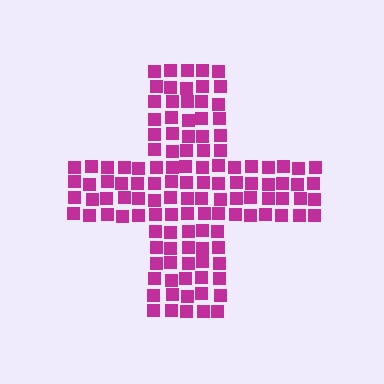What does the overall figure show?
The overall figure shows a cross.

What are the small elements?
The small elements are squares.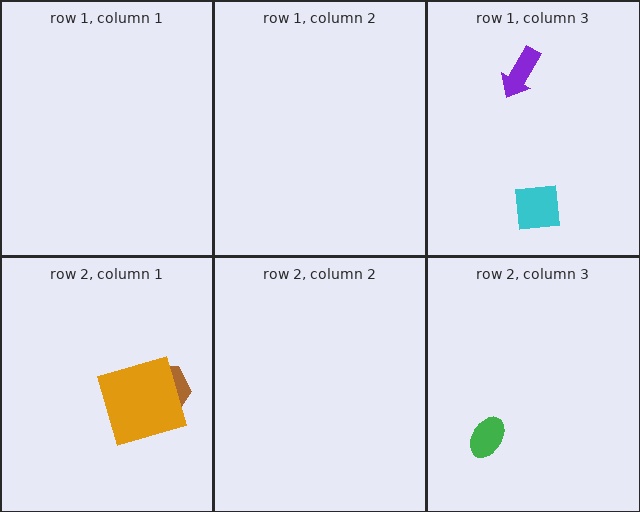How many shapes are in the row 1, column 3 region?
2.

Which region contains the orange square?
The row 2, column 1 region.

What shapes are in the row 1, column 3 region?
The purple arrow, the cyan square.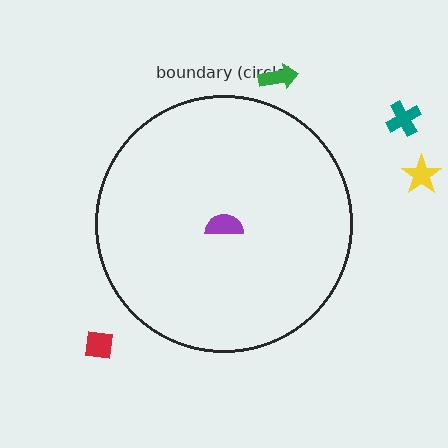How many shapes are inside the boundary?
1 inside, 4 outside.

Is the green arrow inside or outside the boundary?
Outside.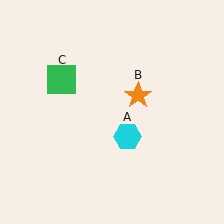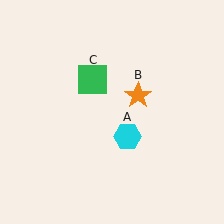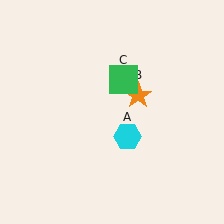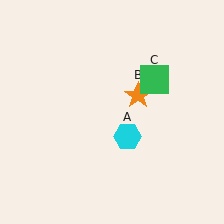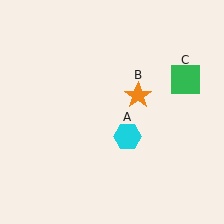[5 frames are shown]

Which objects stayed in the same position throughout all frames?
Cyan hexagon (object A) and orange star (object B) remained stationary.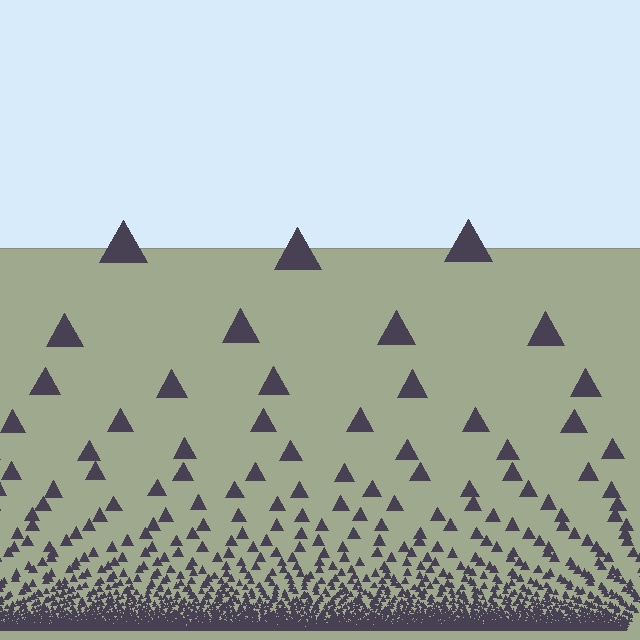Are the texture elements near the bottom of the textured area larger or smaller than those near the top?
Smaller. The gradient is inverted — elements near the bottom are smaller and denser.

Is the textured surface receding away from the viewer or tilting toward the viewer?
The surface appears to tilt toward the viewer. Texture elements get larger and sparser toward the top.